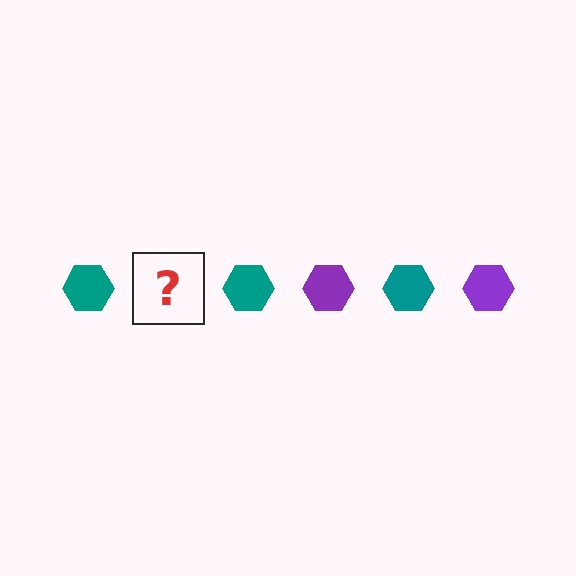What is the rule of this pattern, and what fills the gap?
The rule is that the pattern cycles through teal, purple hexagons. The gap should be filled with a purple hexagon.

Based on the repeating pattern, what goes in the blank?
The blank should be a purple hexagon.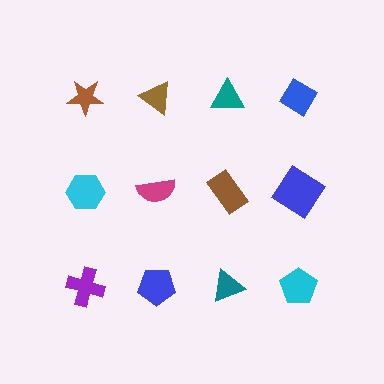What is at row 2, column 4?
A blue diamond.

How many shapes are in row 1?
4 shapes.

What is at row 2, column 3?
A brown rectangle.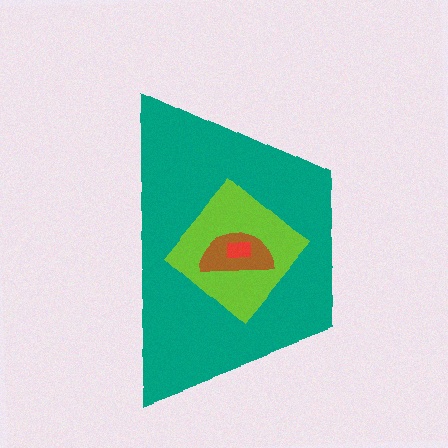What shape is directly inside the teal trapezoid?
The lime diamond.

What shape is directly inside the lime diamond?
The brown semicircle.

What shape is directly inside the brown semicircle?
The red rectangle.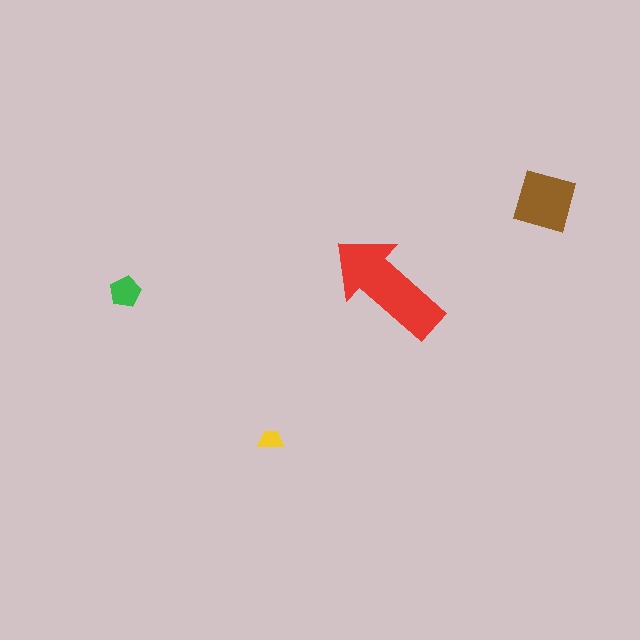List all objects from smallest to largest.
The yellow trapezoid, the green pentagon, the brown diamond, the red arrow.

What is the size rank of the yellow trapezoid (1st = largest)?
4th.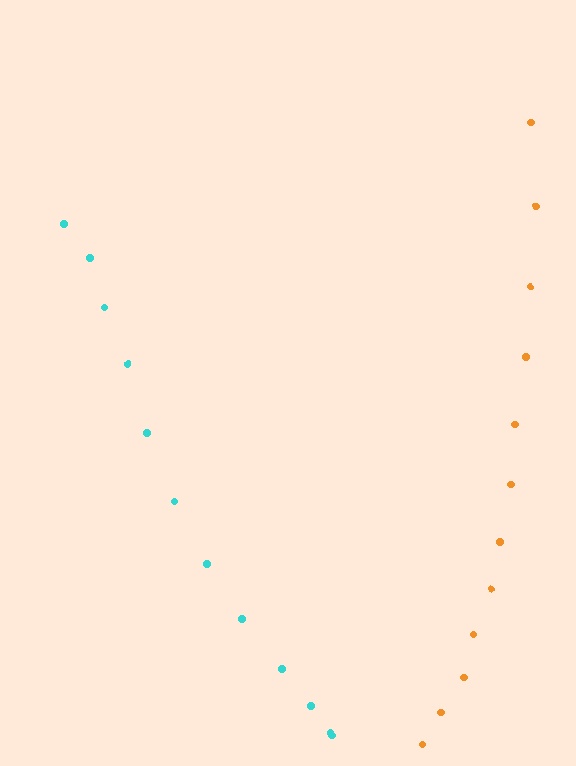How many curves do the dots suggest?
There are 2 distinct paths.